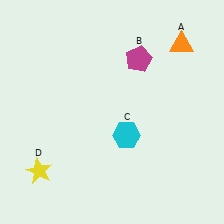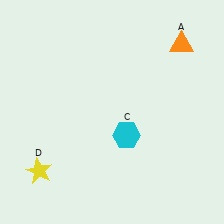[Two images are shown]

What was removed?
The magenta pentagon (B) was removed in Image 2.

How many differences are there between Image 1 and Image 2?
There is 1 difference between the two images.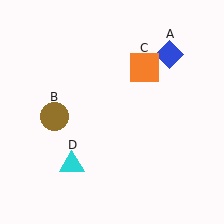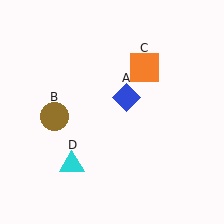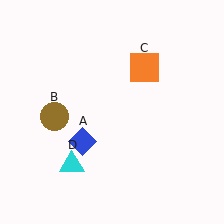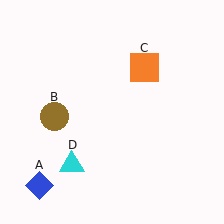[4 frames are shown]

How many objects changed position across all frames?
1 object changed position: blue diamond (object A).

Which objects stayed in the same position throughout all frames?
Brown circle (object B) and orange square (object C) and cyan triangle (object D) remained stationary.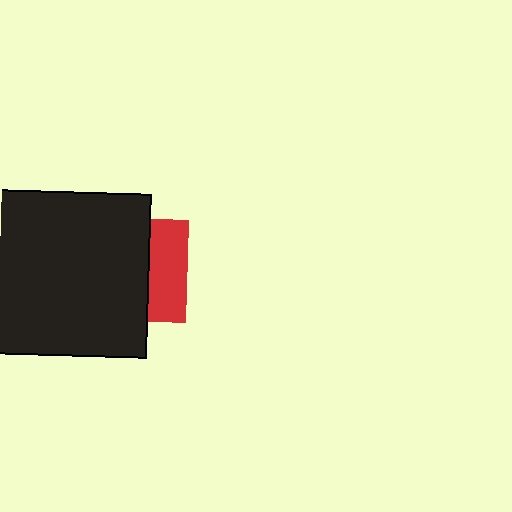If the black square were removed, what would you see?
You would see the complete red square.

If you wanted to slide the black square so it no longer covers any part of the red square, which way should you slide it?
Slide it left — that is the most direct way to separate the two shapes.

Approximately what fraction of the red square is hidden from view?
Roughly 63% of the red square is hidden behind the black square.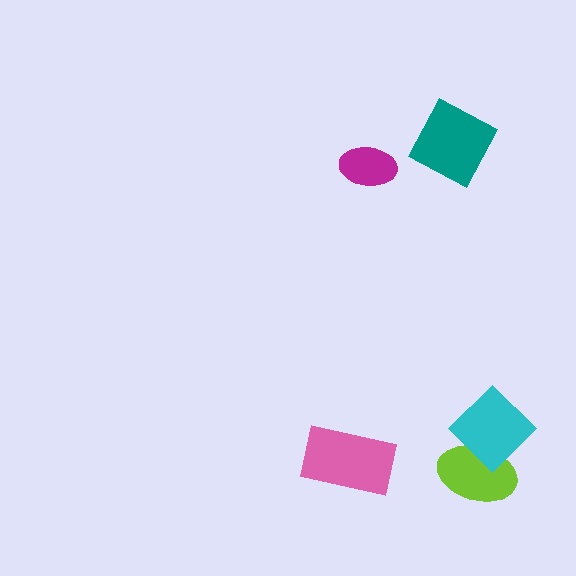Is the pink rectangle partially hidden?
No, no other shape covers it.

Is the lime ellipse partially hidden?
Yes, it is partially covered by another shape.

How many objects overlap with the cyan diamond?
1 object overlaps with the cyan diamond.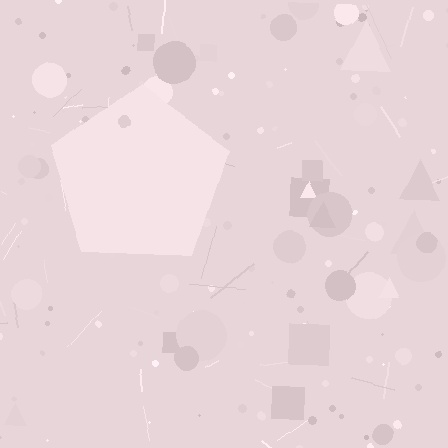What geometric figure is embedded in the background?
A pentagon is embedded in the background.